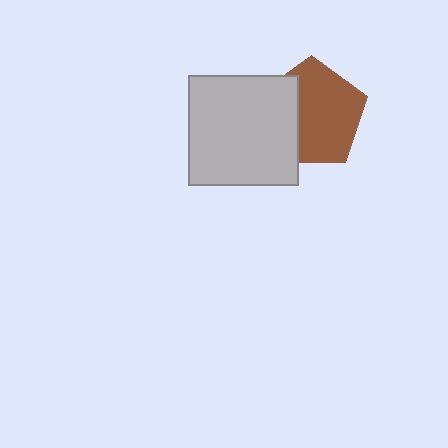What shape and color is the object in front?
The object in front is a light gray square.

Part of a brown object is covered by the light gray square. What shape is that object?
It is a pentagon.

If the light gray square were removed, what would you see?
You would see the complete brown pentagon.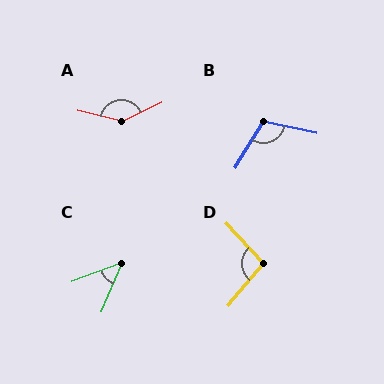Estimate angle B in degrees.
Approximately 110 degrees.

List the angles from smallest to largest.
C (47°), D (97°), B (110°), A (141°).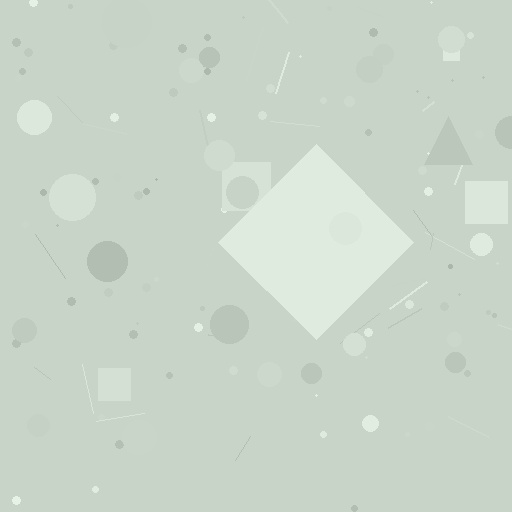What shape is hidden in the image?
A diamond is hidden in the image.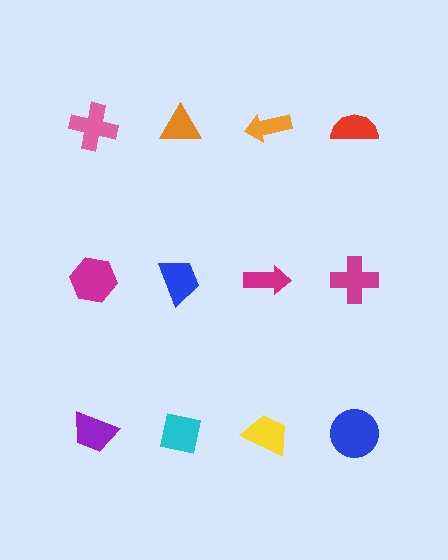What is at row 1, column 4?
A red semicircle.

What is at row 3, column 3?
A yellow trapezoid.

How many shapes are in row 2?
4 shapes.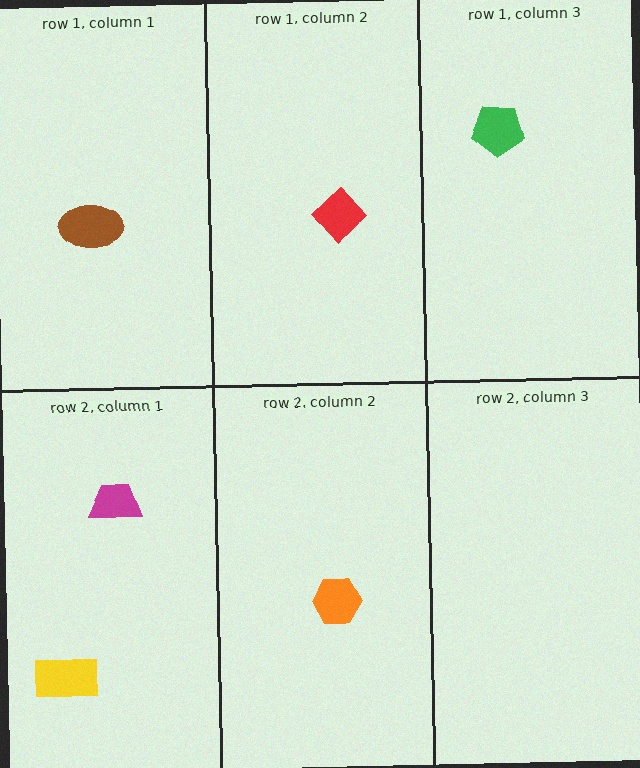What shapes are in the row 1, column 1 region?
The brown ellipse.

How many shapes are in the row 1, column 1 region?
1.